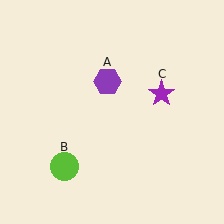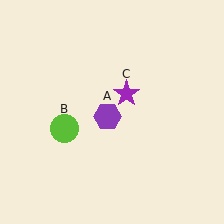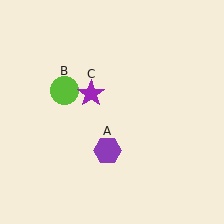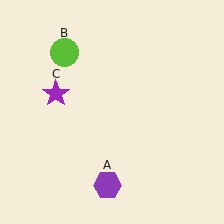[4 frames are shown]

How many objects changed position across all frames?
3 objects changed position: purple hexagon (object A), lime circle (object B), purple star (object C).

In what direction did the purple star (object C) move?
The purple star (object C) moved left.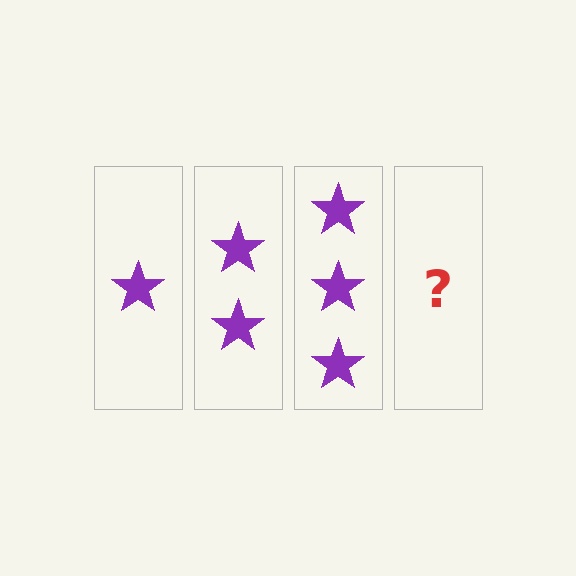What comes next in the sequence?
The next element should be 4 stars.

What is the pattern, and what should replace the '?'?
The pattern is that each step adds one more star. The '?' should be 4 stars.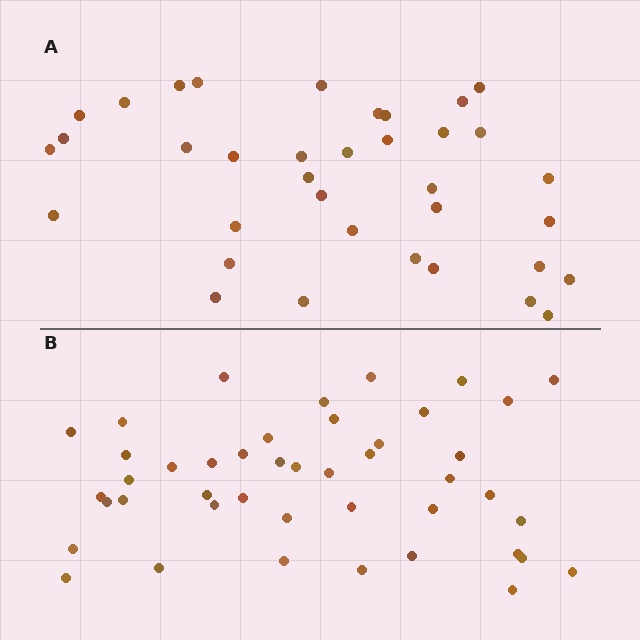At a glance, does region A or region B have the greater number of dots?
Region B (the bottom region) has more dots.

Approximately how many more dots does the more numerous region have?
Region B has roughly 8 or so more dots than region A.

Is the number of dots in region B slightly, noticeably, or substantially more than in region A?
Region B has only slightly more — the two regions are fairly close. The ratio is roughly 1.2 to 1.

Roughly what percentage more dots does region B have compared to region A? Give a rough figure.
About 20% more.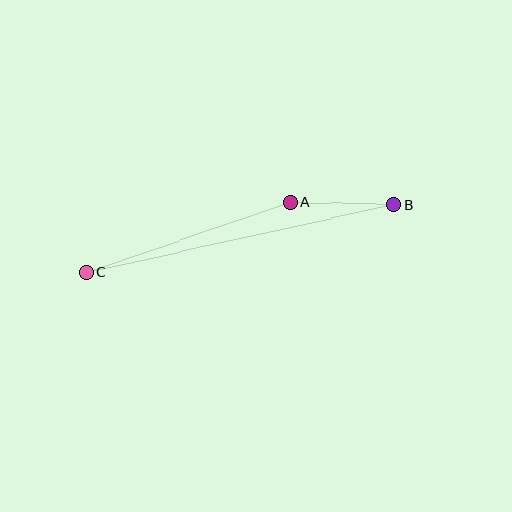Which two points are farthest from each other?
Points B and C are farthest from each other.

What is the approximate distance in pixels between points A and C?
The distance between A and C is approximately 215 pixels.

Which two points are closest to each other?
Points A and B are closest to each other.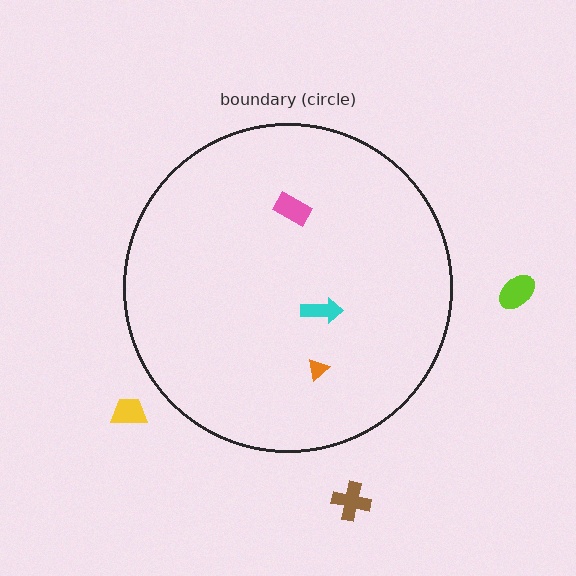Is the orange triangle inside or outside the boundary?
Inside.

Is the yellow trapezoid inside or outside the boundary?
Outside.